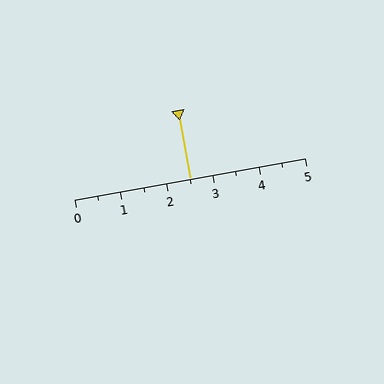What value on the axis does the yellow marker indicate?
The marker indicates approximately 2.5.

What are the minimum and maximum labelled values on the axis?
The axis runs from 0 to 5.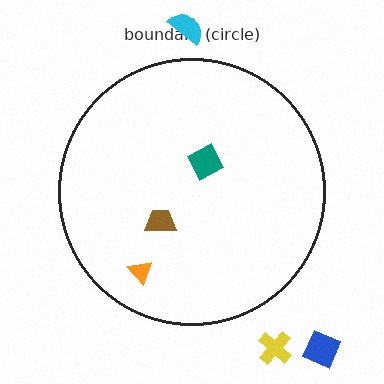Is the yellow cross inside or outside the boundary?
Outside.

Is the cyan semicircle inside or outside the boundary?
Outside.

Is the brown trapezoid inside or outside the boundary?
Inside.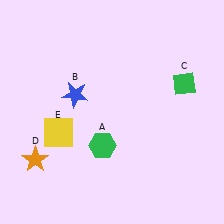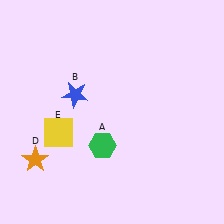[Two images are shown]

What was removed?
The green diamond (C) was removed in Image 2.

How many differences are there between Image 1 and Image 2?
There is 1 difference between the two images.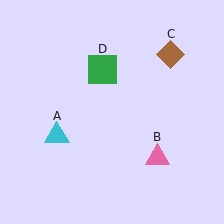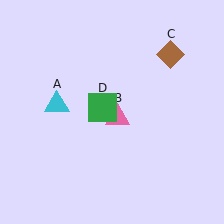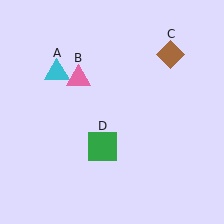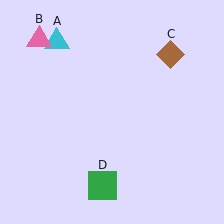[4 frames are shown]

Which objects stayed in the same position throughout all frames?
Brown diamond (object C) remained stationary.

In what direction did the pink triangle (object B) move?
The pink triangle (object B) moved up and to the left.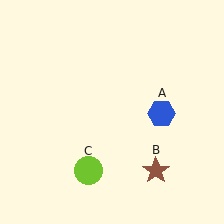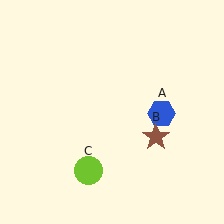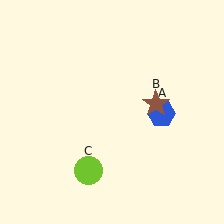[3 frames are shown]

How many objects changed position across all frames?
1 object changed position: brown star (object B).